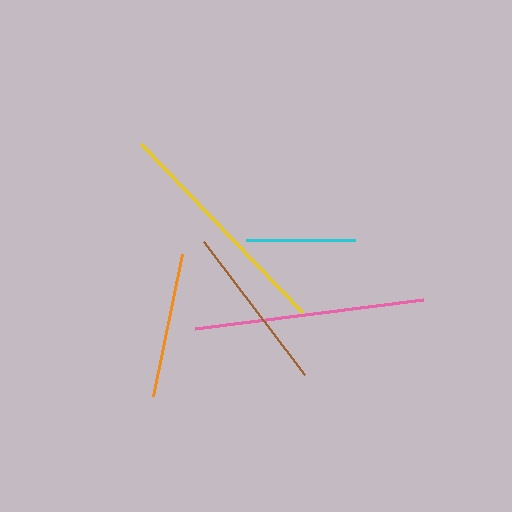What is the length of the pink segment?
The pink segment is approximately 230 pixels long.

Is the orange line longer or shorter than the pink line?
The pink line is longer than the orange line.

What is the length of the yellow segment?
The yellow segment is approximately 232 pixels long.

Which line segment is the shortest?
The cyan line is the shortest at approximately 109 pixels.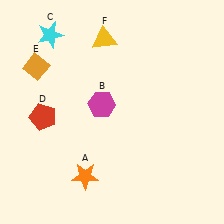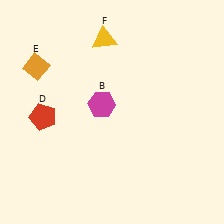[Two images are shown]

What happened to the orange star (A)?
The orange star (A) was removed in Image 2. It was in the bottom-left area of Image 1.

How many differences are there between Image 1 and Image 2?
There are 2 differences between the two images.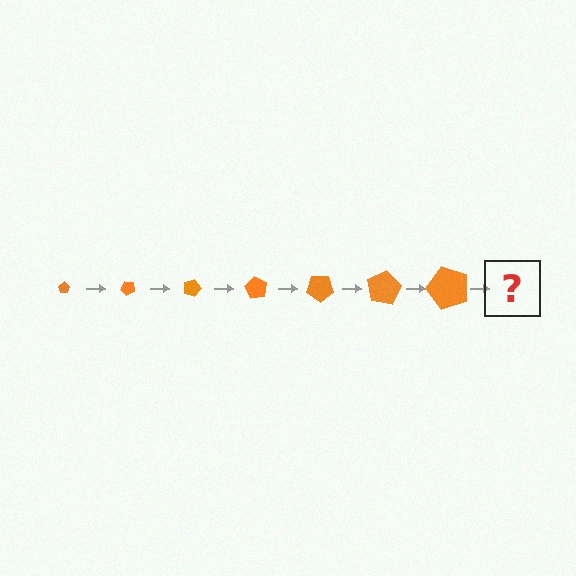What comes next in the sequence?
The next element should be a pentagon, larger than the previous one and rotated 315 degrees from the start.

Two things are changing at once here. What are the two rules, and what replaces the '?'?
The two rules are that the pentagon grows larger each step and it rotates 45 degrees each step. The '?' should be a pentagon, larger than the previous one and rotated 315 degrees from the start.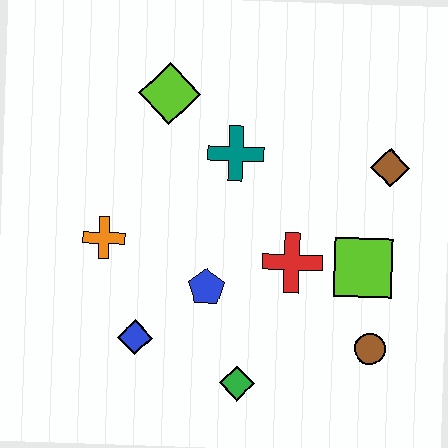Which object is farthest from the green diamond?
The lime diamond is farthest from the green diamond.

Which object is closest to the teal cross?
The lime diamond is closest to the teal cross.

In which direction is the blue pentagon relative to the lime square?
The blue pentagon is to the left of the lime square.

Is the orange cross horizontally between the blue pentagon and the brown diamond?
No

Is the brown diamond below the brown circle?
No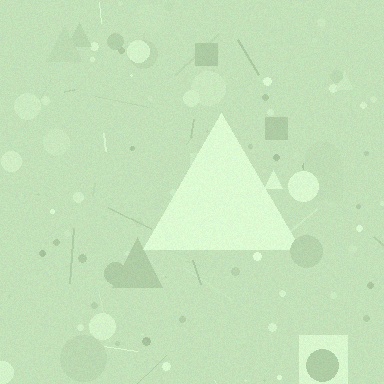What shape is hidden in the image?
A triangle is hidden in the image.